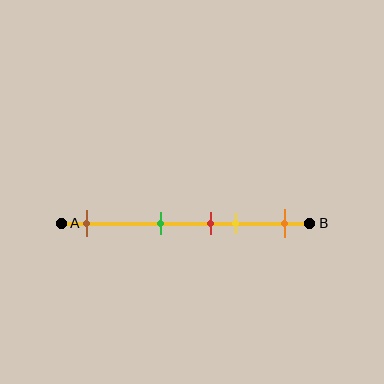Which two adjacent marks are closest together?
The red and yellow marks are the closest adjacent pair.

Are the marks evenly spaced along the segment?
No, the marks are not evenly spaced.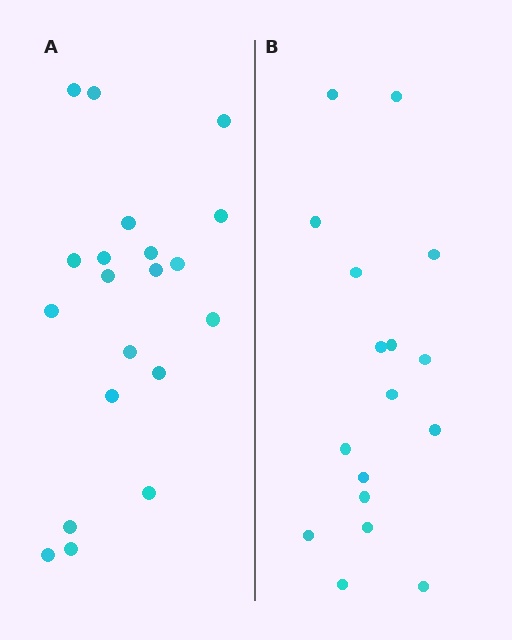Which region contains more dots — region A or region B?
Region A (the left region) has more dots.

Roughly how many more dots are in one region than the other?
Region A has just a few more — roughly 2 or 3 more dots than region B.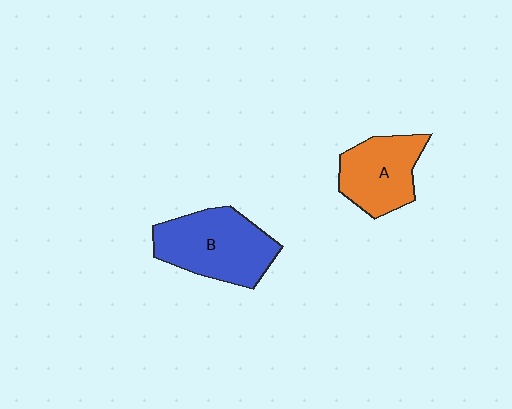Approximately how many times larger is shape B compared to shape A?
Approximately 1.3 times.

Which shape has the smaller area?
Shape A (orange).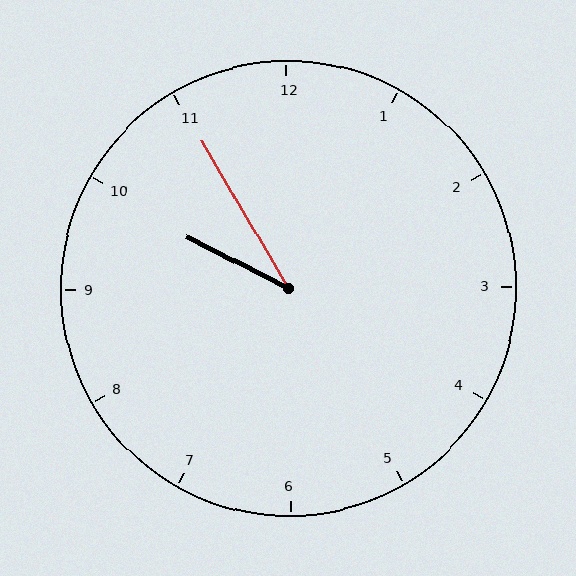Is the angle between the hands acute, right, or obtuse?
It is acute.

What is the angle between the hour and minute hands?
Approximately 32 degrees.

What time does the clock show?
9:55.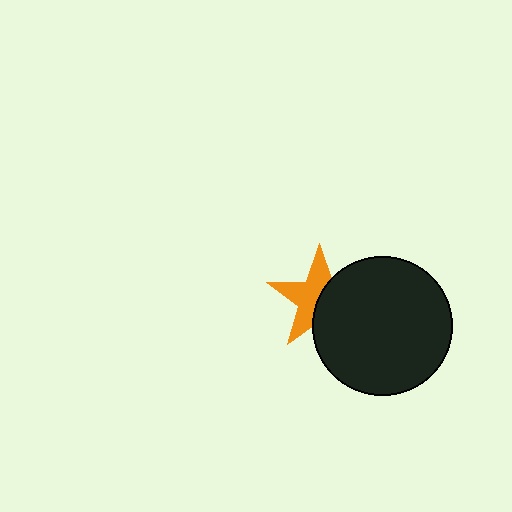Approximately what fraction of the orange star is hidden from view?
Roughly 46% of the orange star is hidden behind the black circle.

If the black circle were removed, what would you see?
You would see the complete orange star.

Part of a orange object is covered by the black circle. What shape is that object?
It is a star.